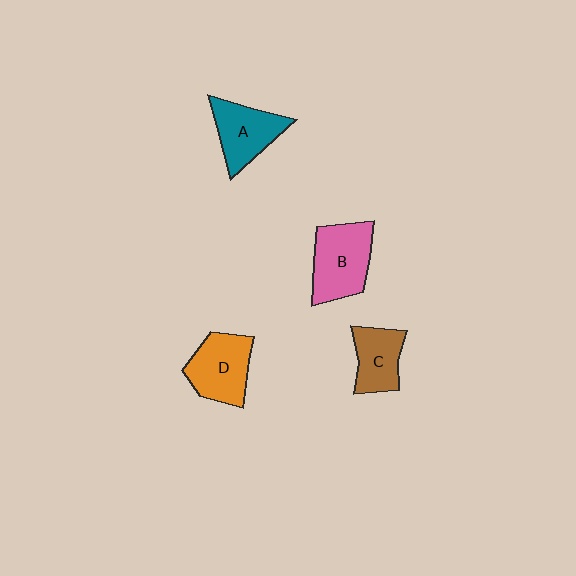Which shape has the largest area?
Shape B (pink).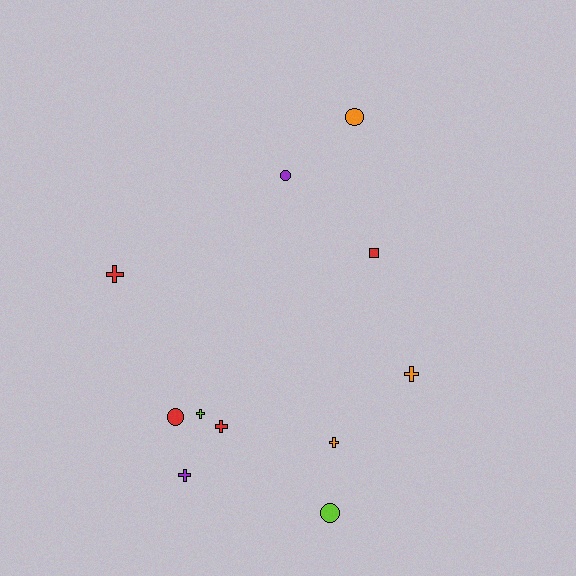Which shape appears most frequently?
Cross, with 6 objects.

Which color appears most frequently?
Red, with 4 objects.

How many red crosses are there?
There are 2 red crosses.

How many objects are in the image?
There are 11 objects.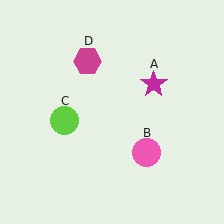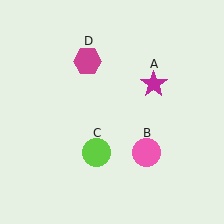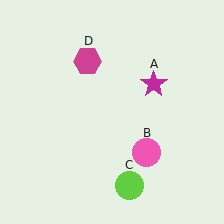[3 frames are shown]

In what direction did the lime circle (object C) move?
The lime circle (object C) moved down and to the right.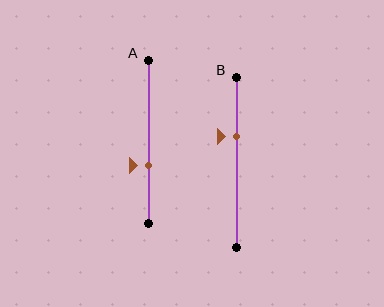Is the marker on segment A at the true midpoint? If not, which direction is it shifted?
No, the marker on segment A is shifted downward by about 14% of the segment length.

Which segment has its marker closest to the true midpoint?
Segment A has its marker closest to the true midpoint.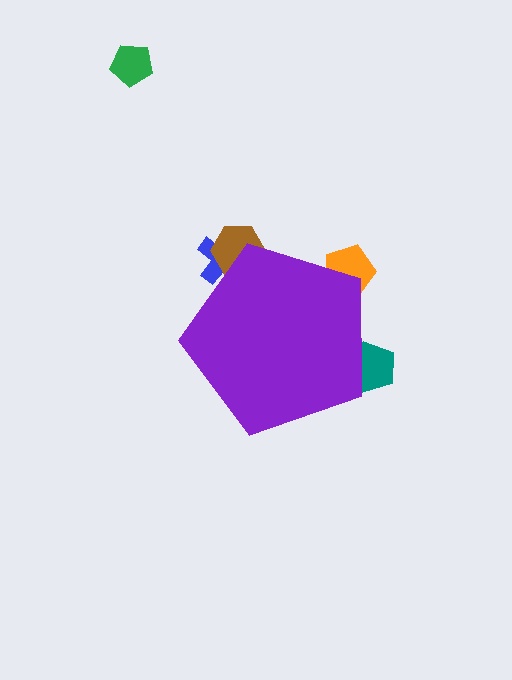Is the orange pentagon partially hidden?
Yes, the orange pentagon is partially hidden behind the purple pentagon.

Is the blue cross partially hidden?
Yes, the blue cross is partially hidden behind the purple pentagon.